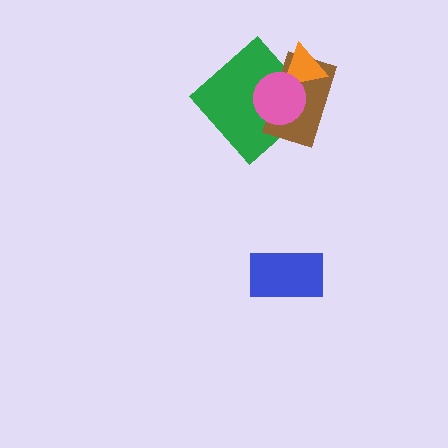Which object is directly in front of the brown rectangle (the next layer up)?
The orange triangle is directly in front of the brown rectangle.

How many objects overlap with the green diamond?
3 objects overlap with the green diamond.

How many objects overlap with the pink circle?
3 objects overlap with the pink circle.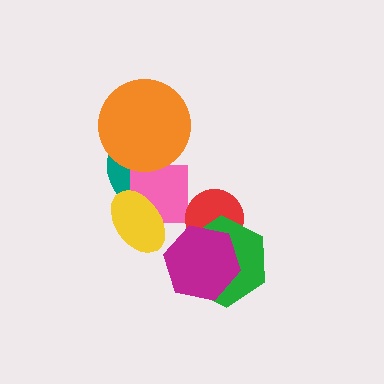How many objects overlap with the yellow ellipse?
2 objects overlap with the yellow ellipse.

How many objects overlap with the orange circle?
1 object overlaps with the orange circle.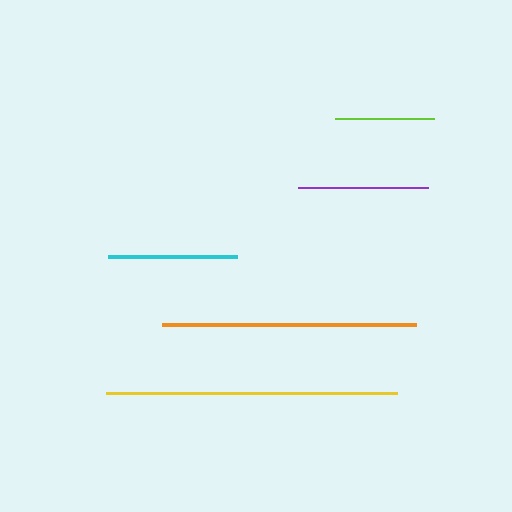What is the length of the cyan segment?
The cyan segment is approximately 129 pixels long.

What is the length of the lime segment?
The lime segment is approximately 99 pixels long.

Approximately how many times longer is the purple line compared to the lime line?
The purple line is approximately 1.3 times the length of the lime line.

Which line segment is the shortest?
The lime line is the shortest at approximately 99 pixels.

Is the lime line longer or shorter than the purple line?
The purple line is longer than the lime line.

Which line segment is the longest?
The yellow line is the longest at approximately 291 pixels.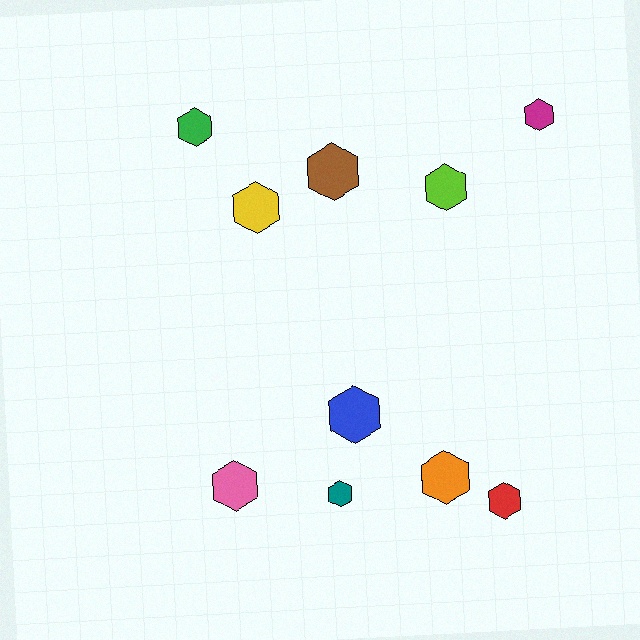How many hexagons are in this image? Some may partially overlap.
There are 10 hexagons.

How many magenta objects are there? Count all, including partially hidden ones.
There is 1 magenta object.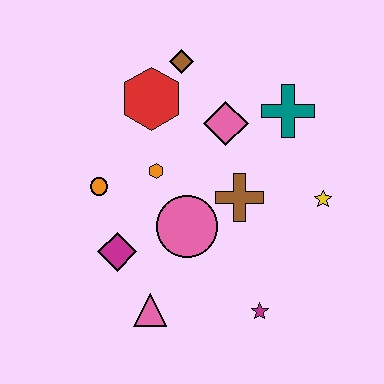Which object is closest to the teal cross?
The pink diamond is closest to the teal cross.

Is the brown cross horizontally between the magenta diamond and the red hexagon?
No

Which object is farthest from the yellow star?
The orange circle is farthest from the yellow star.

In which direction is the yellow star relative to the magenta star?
The yellow star is above the magenta star.